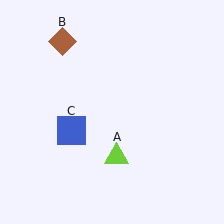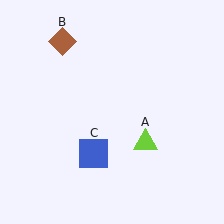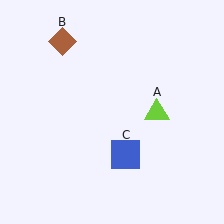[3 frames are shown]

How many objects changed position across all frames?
2 objects changed position: lime triangle (object A), blue square (object C).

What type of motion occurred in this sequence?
The lime triangle (object A), blue square (object C) rotated counterclockwise around the center of the scene.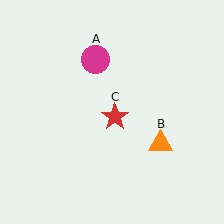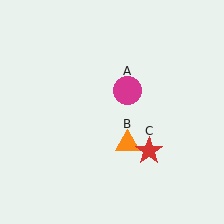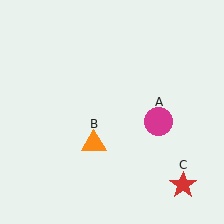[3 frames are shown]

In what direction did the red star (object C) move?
The red star (object C) moved down and to the right.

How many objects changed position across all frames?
3 objects changed position: magenta circle (object A), orange triangle (object B), red star (object C).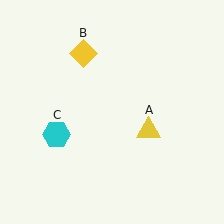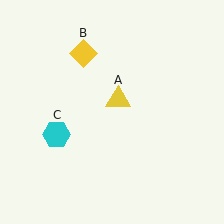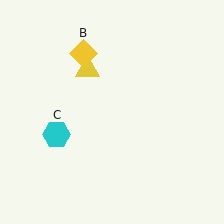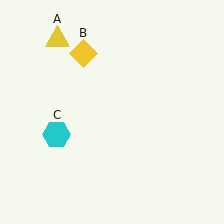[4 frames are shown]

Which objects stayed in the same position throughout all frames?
Yellow diamond (object B) and cyan hexagon (object C) remained stationary.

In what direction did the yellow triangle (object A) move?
The yellow triangle (object A) moved up and to the left.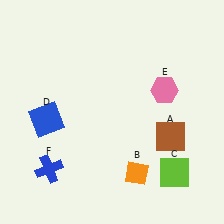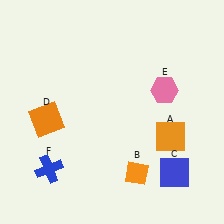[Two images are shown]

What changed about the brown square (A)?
In Image 1, A is brown. In Image 2, it changed to orange.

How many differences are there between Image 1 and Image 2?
There are 3 differences between the two images.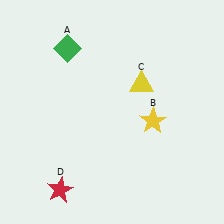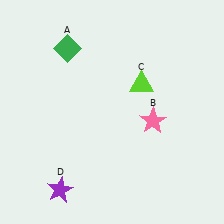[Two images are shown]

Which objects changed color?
B changed from yellow to pink. C changed from yellow to lime. D changed from red to purple.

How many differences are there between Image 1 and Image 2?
There are 3 differences between the two images.